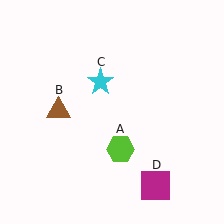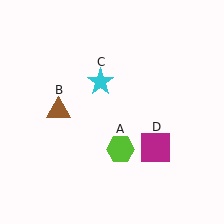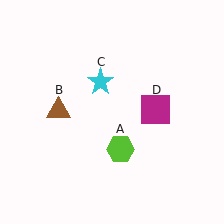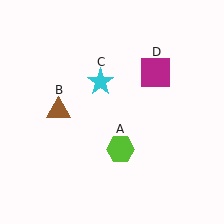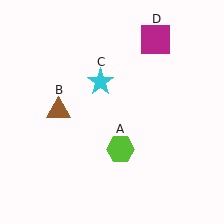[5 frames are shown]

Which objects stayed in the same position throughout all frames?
Lime hexagon (object A) and brown triangle (object B) and cyan star (object C) remained stationary.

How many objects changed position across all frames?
1 object changed position: magenta square (object D).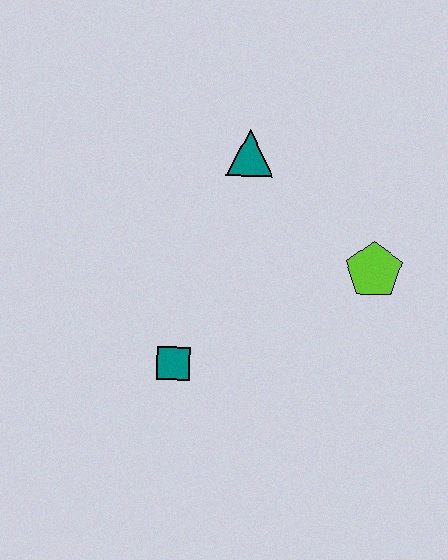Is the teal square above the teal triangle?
No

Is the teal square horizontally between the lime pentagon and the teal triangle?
No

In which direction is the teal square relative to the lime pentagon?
The teal square is to the left of the lime pentagon.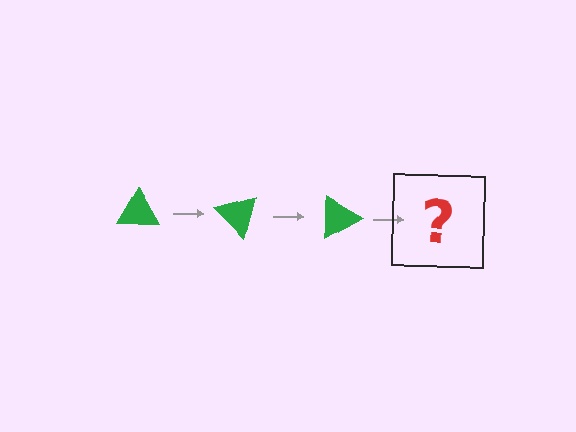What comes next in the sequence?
The next element should be a green triangle rotated 135 degrees.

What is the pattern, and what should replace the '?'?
The pattern is that the triangle rotates 45 degrees each step. The '?' should be a green triangle rotated 135 degrees.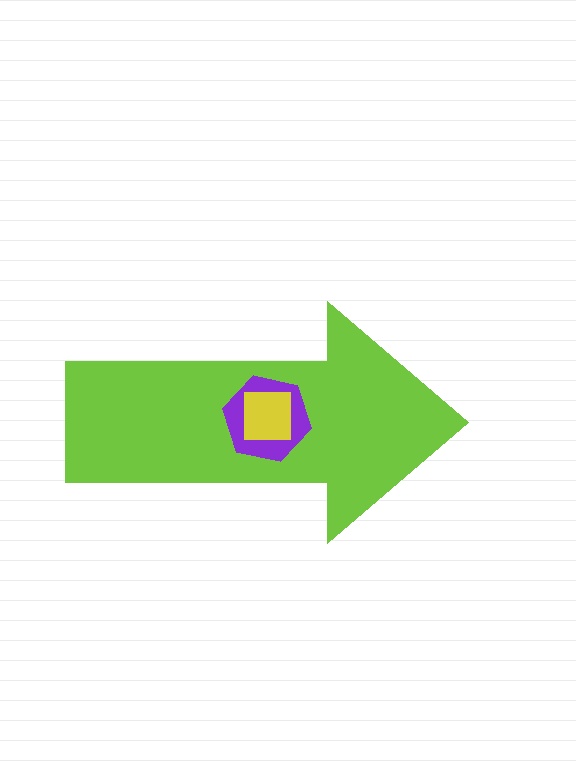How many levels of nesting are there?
3.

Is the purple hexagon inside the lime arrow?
Yes.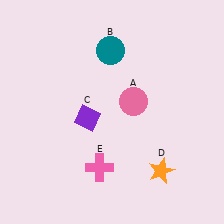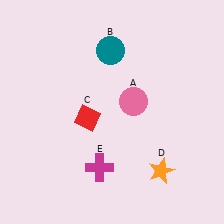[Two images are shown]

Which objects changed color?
C changed from purple to red. E changed from pink to magenta.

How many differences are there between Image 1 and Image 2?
There are 2 differences between the two images.